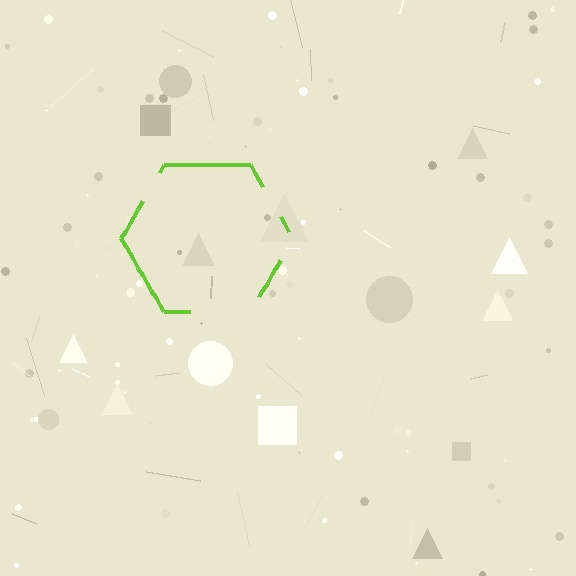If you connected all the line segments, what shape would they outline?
They would outline a hexagon.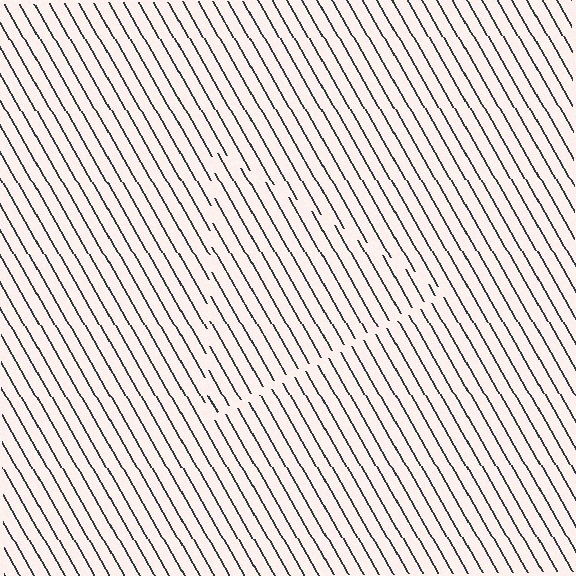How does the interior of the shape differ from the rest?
The interior of the shape contains the same grating, shifted by half a period — the contour is defined by the phase discontinuity where line-ends from the inner and outer gratings abut.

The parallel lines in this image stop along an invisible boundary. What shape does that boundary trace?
An illusory triangle. The interior of the shape contains the same grating, shifted by half a period — the contour is defined by the phase discontinuity where line-ends from the inner and outer gratings abut.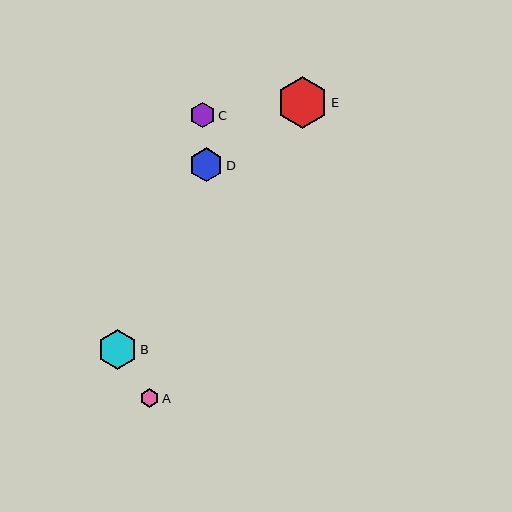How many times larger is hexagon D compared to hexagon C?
Hexagon D is approximately 1.3 times the size of hexagon C.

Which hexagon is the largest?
Hexagon E is the largest with a size of approximately 52 pixels.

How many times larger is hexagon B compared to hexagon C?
Hexagon B is approximately 1.6 times the size of hexagon C.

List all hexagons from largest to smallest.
From largest to smallest: E, B, D, C, A.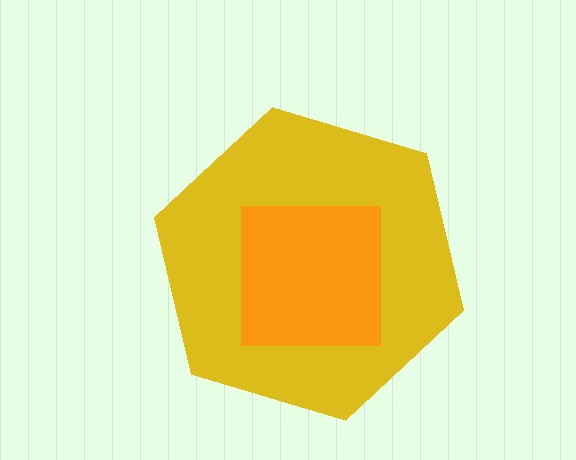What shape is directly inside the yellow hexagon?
The orange square.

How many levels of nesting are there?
2.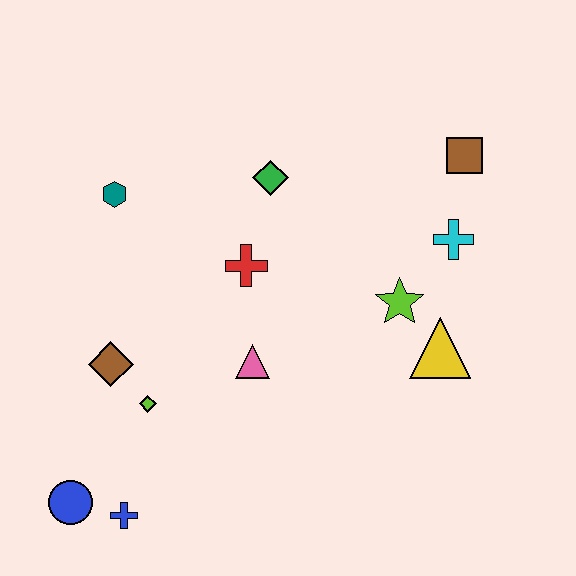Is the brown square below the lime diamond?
No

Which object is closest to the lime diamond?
The brown diamond is closest to the lime diamond.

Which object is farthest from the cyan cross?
The blue circle is farthest from the cyan cross.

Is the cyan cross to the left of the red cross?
No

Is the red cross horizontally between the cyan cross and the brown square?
No